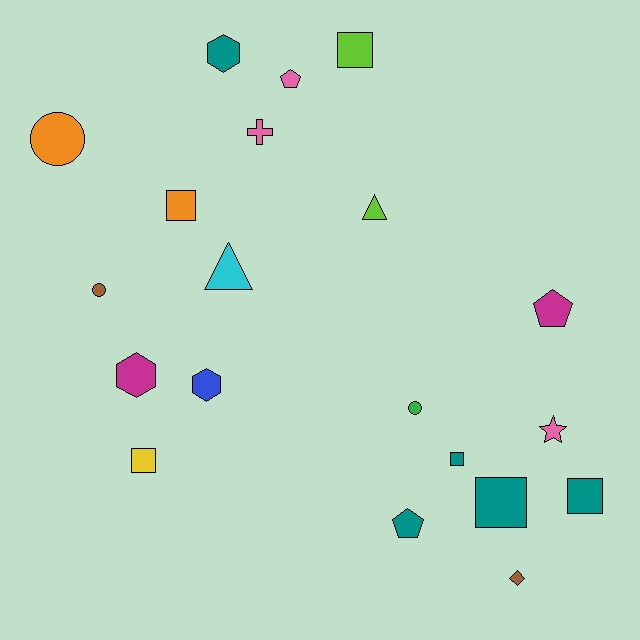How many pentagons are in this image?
There are 3 pentagons.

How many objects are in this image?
There are 20 objects.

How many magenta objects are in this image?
There are 2 magenta objects.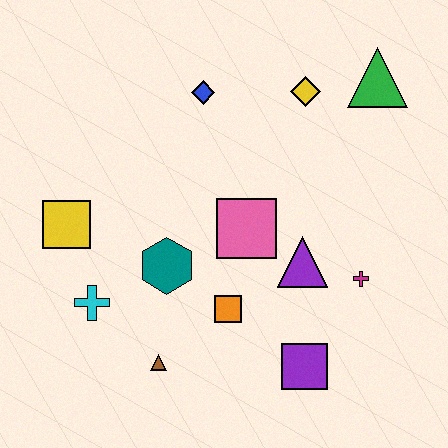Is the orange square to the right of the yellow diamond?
No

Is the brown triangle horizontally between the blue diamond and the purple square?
No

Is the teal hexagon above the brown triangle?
Yes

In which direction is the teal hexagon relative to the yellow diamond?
The teal hexagon is below the yellow diamond.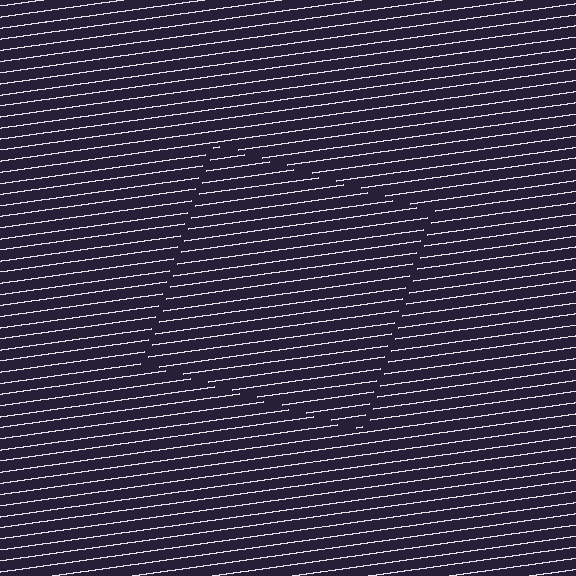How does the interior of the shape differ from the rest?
The interior of the shape contains the same grating, shifted by half a period — the contour is defined by the phase discontinuity where line-ends from the inner and outer gratings abut.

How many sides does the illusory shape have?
4 sides — the line-ends trace a square.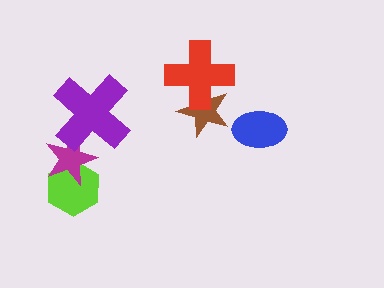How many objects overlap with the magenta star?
2 objects overlap with the magenta star.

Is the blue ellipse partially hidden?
No, no other shape covers it.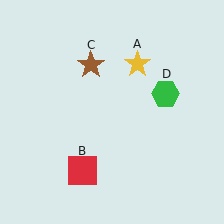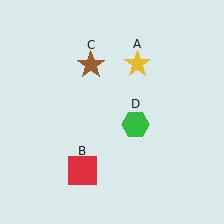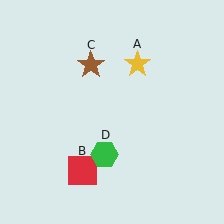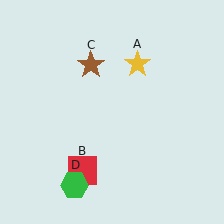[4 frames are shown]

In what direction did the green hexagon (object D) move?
The green hexagon (object D) moved down and to the left.